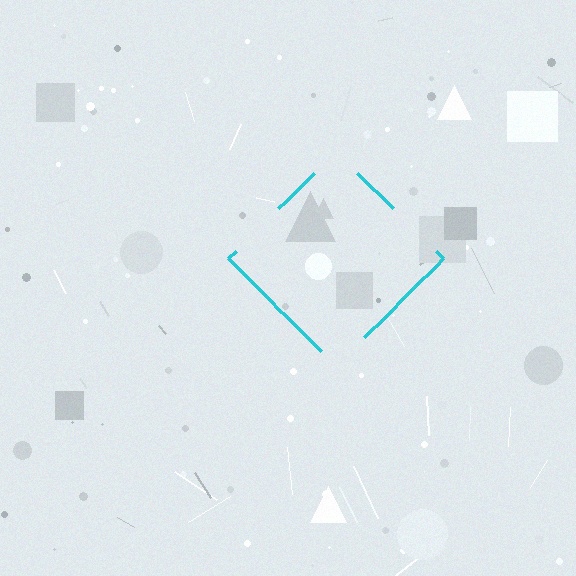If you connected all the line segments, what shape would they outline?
They would outline a diamond.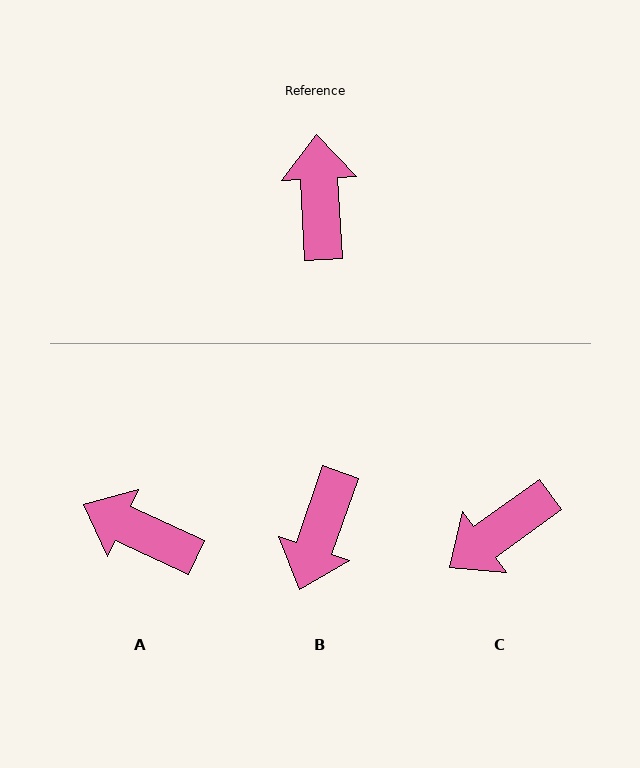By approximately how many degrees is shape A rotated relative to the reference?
Approximately 62 degrees counter-clockwise.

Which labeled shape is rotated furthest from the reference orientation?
B, about 158 degrees away.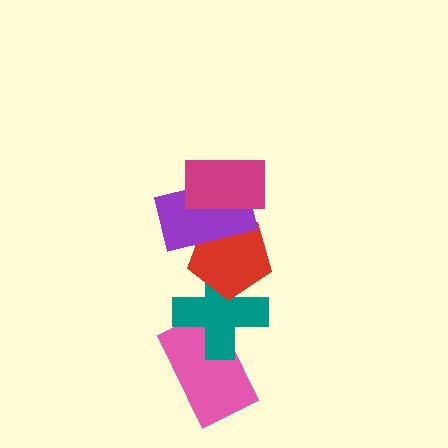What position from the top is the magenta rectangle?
The magenta rectangle is 1st from the top.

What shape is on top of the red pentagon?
The purple rectangle is on top of the red pentagon.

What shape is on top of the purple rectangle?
The magenta rectangle is on top of the purple rectangle.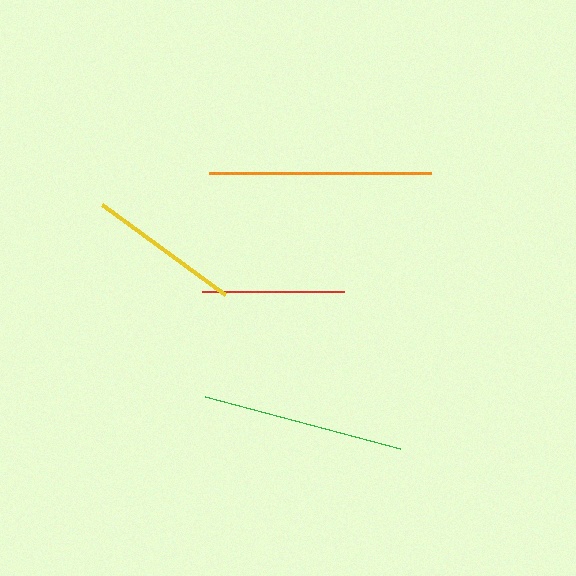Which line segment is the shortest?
The red line is the shortest at approximately 142 pixels.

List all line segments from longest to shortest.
From longest to shortest: orange, green, yellow, red.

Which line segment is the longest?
The orange line is the longest at approximately 222 pixels.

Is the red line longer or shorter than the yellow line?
The yellow line is longer than the red line.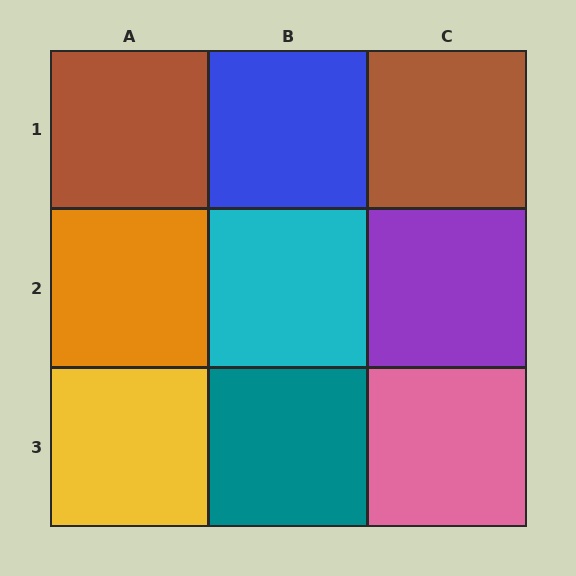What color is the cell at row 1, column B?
Blue.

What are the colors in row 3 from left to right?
Yellow, teal, pink.